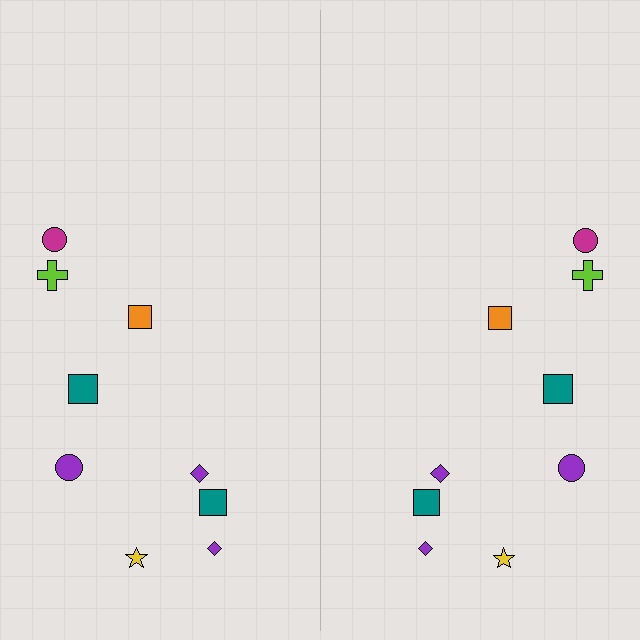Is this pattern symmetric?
Yes, this pattern has bilateral (reflection) symmetry.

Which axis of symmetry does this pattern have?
The pattern has a vertical axis of symmetry running through the center of the image.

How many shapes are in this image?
There are 18 shapes in this image.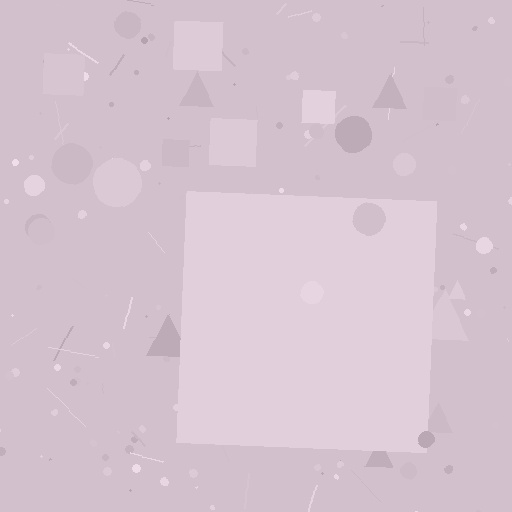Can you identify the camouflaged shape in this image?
The camouflaged shape is a square.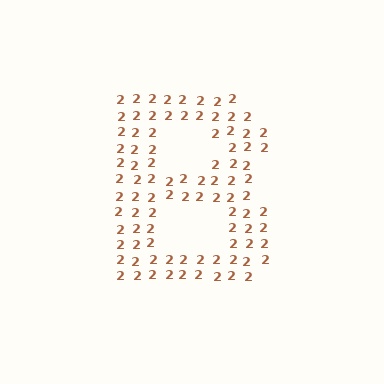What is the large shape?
The large shape is the letter B.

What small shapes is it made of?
It is made of small digit 2's.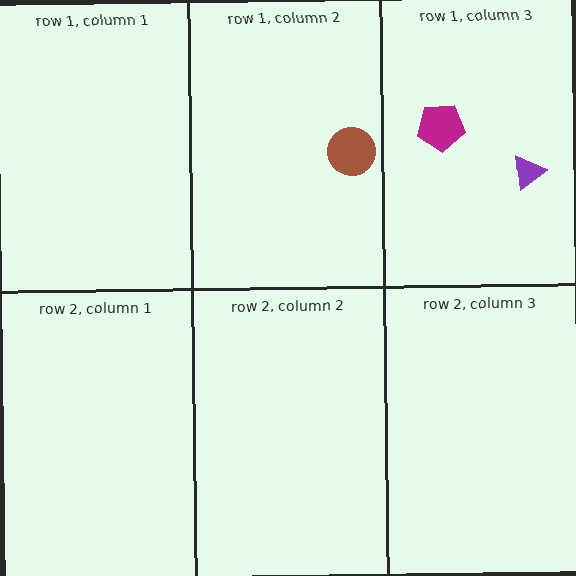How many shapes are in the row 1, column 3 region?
2.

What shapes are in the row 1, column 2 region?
The brown circle.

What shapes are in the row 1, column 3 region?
The magenta pentagon, the purple triangle.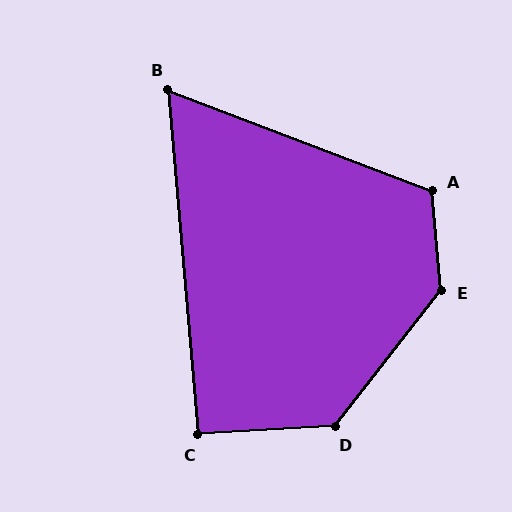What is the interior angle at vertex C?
Approximately 92 degrees (approximately right).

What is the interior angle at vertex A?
Approximately 116 degrees (obtuse).